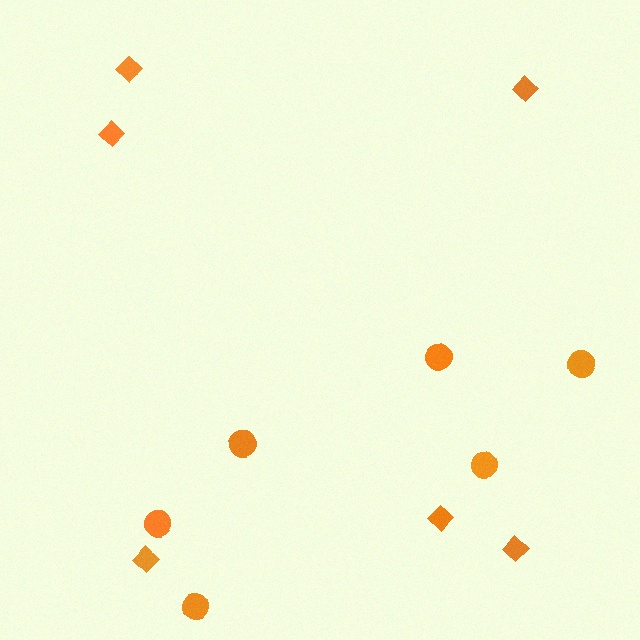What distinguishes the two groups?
There are 2 groups: one group of diamonds (6) and one group of circles (6).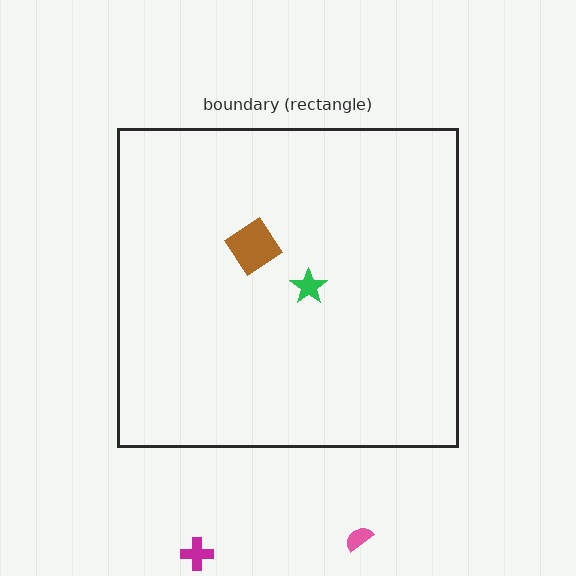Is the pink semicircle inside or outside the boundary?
Outside.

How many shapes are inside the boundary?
2 inside, 2 outside.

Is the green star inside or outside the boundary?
Inside.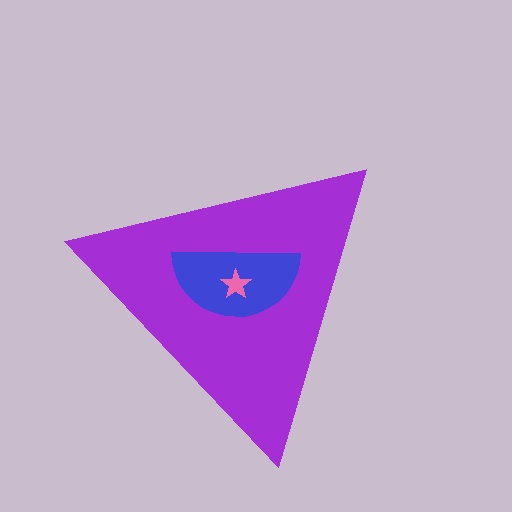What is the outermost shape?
The purple triangle.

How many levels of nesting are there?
3.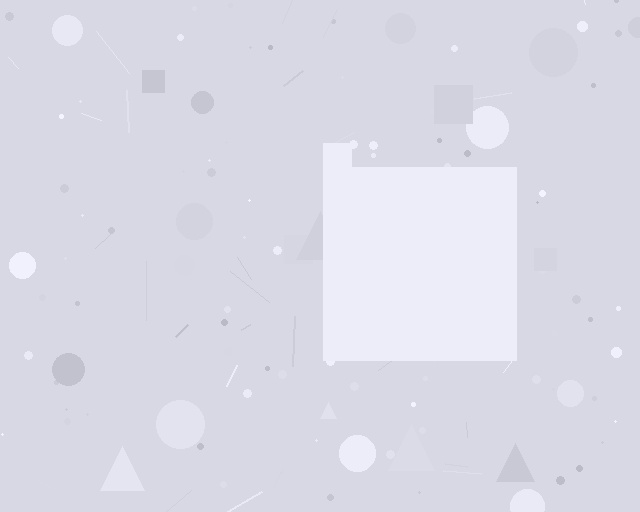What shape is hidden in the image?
A square is hidden in the image.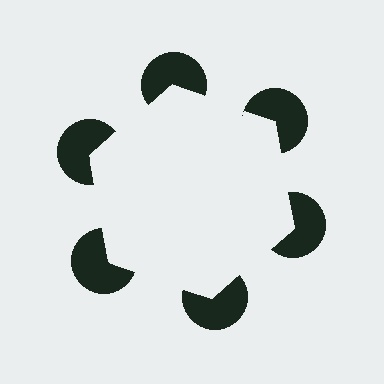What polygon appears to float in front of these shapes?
An illusory hexagon — its edges are inferred from the aligned wedge cuts in the pac-man discs, not physically drawn.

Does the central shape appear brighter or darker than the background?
It typically appears slightly brighter than the background, even though no actual brightness change is drawn.